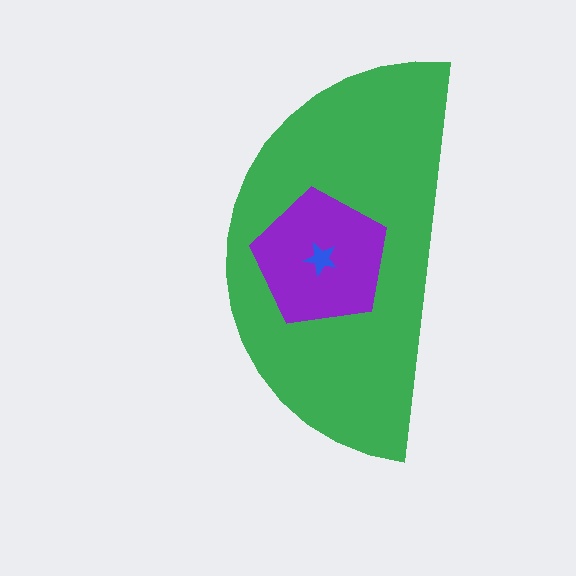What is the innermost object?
The blue star.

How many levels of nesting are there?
3.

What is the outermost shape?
The green semicircle.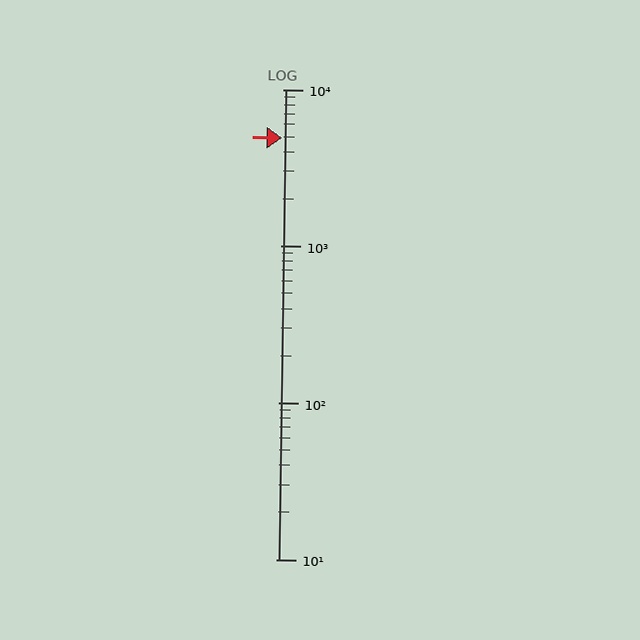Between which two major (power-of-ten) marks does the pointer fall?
The pointer is between 1000 and 10000.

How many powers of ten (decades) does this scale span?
The scale spans 3 decades, from 10 to 10000.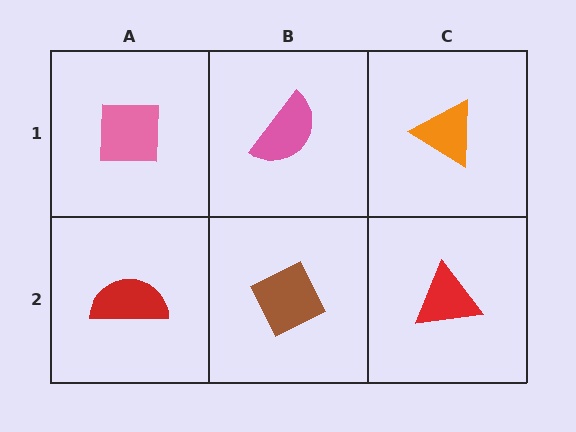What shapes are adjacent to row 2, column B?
A pink semicircle (row 1, column B), a red semicircle (row 2, column A), a red triangle (row 2, column C).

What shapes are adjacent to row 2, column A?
A pink square (row 1, column A), a brown diamond (row 2, column B).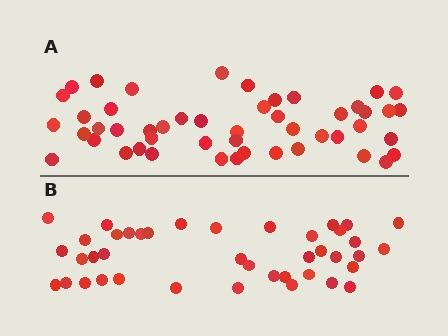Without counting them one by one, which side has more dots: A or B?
Region A (the top region) has more dots.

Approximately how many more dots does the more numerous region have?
Region A has roughly 8 or so more dots than region B.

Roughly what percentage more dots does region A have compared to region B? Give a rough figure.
About 20% more.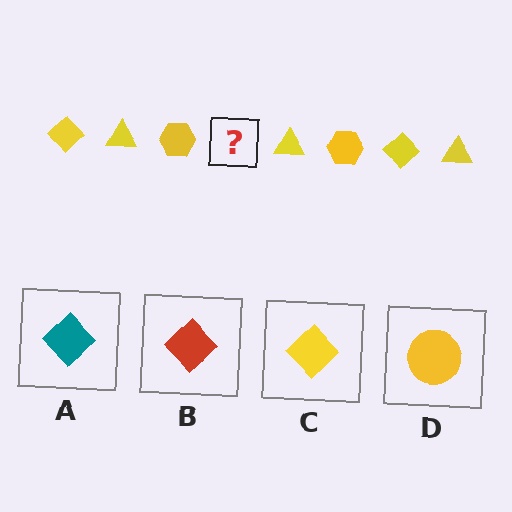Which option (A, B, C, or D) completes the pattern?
C.